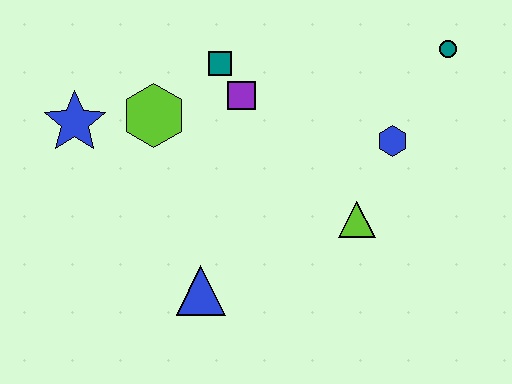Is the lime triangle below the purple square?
Yes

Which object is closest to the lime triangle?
The blue hexagon is closest to the lime triangle.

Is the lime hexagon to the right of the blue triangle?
No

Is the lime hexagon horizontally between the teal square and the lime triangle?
No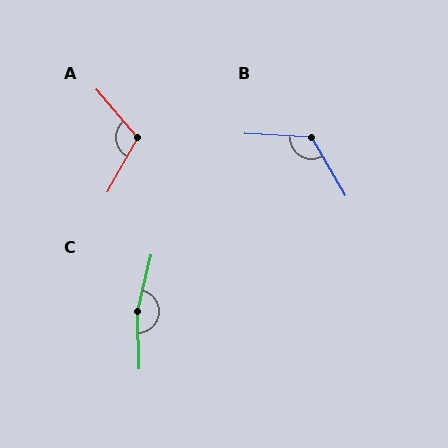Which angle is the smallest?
A, at approximately 110 degrees.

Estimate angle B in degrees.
Approximately 123 degrees.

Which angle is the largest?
C, at approximately 165 degrees.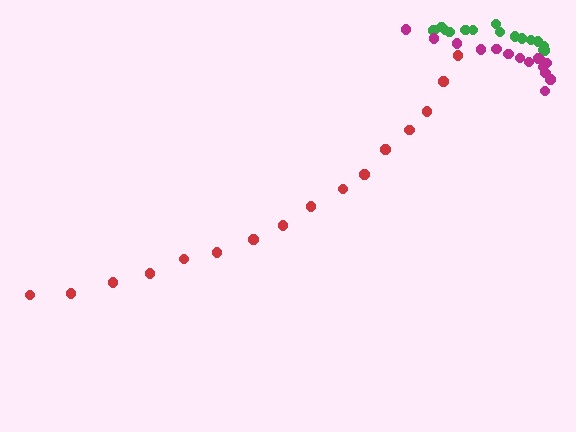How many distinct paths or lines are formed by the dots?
There are 3 distinct paths.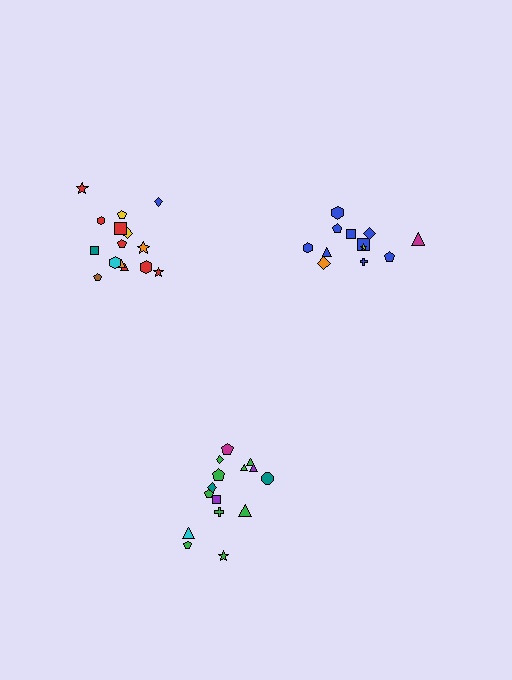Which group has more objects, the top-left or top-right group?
The top-left group.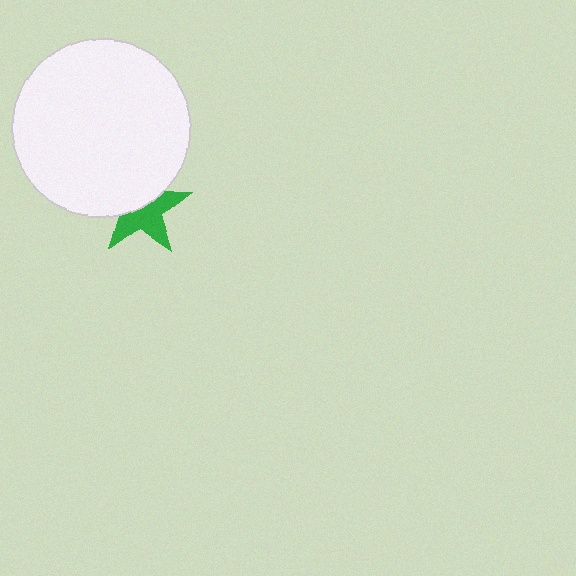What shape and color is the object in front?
The object in front is a white circle.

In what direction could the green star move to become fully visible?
The green star could move down. That would shift it out from behind the white circle entirely.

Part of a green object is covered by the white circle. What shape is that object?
It is a star.